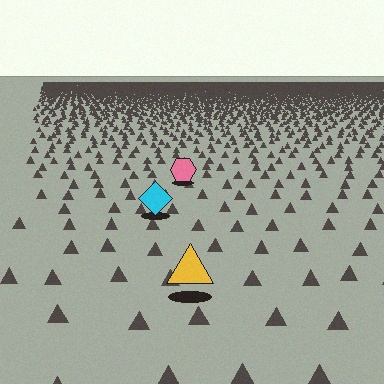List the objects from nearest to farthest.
From nearest to farthest: the yellow triangle, the cyan diamond, the pink hexagon.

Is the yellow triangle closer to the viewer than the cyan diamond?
Yes. The yellow triangle is closer — you can tell from the texture gradient: the ground texture is coarser near it.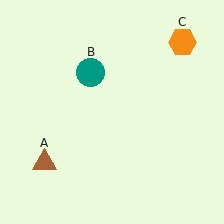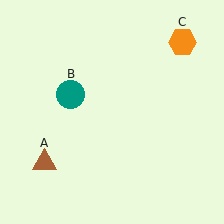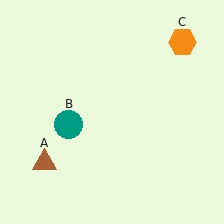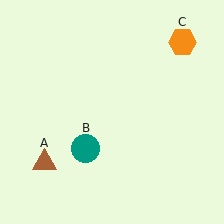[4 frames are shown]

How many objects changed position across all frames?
1 object changed position: teal circle (object B).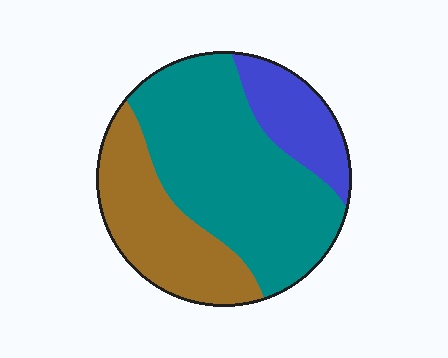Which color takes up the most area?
Teal, at roughly 55%.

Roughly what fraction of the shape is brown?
Brown covers about 30% of the shape.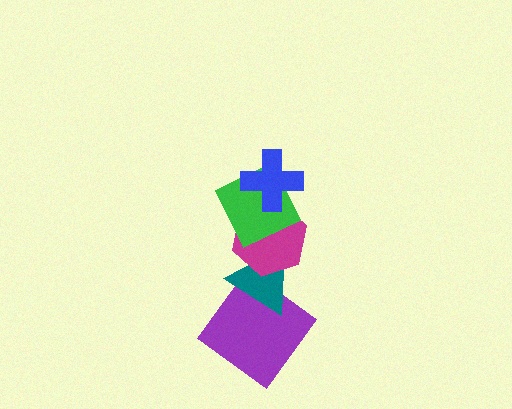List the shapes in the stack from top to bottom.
From top to bottom: the blue cross, the green square, the magenta hexagon, the teal triangle, the purple diamond.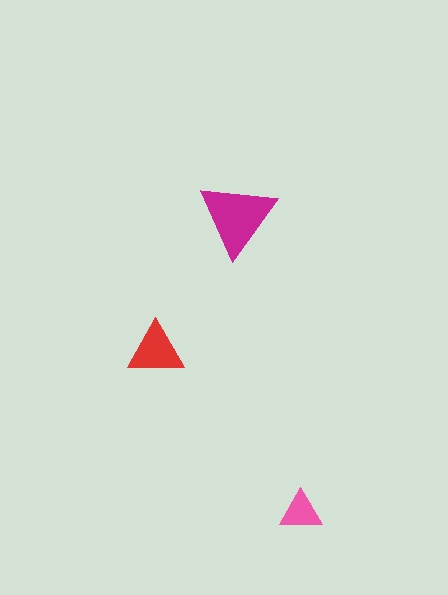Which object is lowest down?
The pink triangle is bottommost.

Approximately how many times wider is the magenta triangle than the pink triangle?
About 2 times wider.